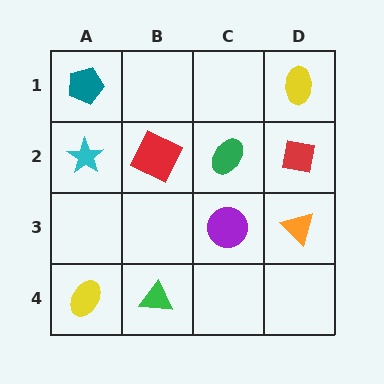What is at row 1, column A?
A teal pentagon.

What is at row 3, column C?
A purple circle.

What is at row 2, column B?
A red square.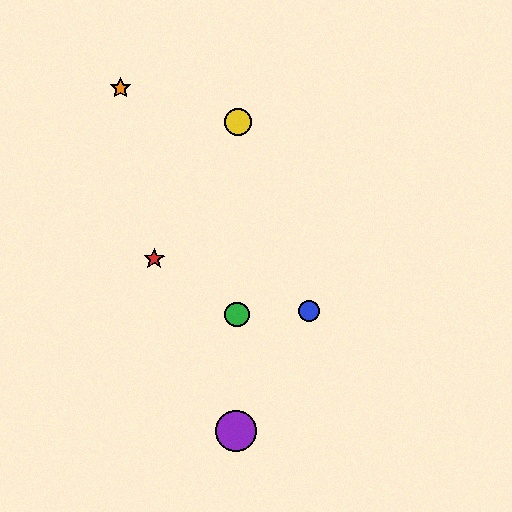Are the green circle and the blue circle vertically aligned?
No, the green circle is at x≈237 and the blue circle is at x≈309.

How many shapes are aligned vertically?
3 shapes (the green circle, the yellow circle, the purple circle) are aligned vertically.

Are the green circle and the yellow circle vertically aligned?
Yes, both are at x≈237.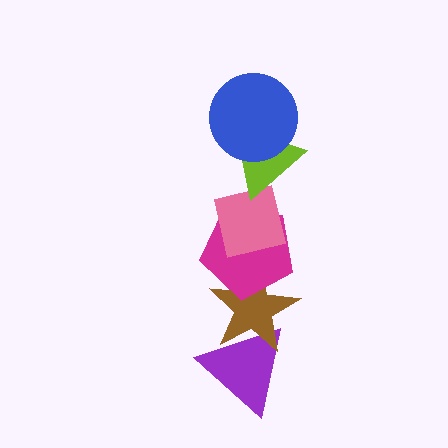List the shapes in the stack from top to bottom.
From top to bottom: the blue circle, the lime triangle, the pink square, the magenta pentagon, the brown star, the purple triangle.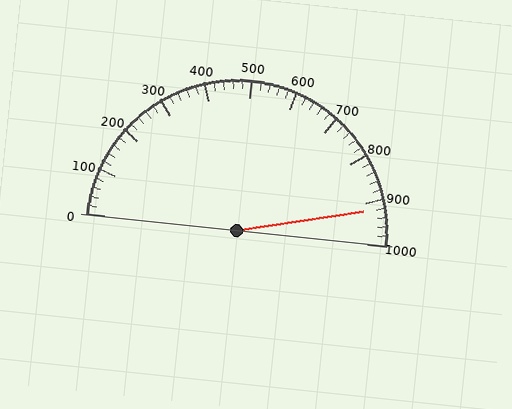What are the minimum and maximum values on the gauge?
The gauge ranges from 0 to 1000.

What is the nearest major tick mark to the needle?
The nearest major tick mark is 900.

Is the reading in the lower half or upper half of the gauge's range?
The reading is in the upper half of the range (0 to 1000).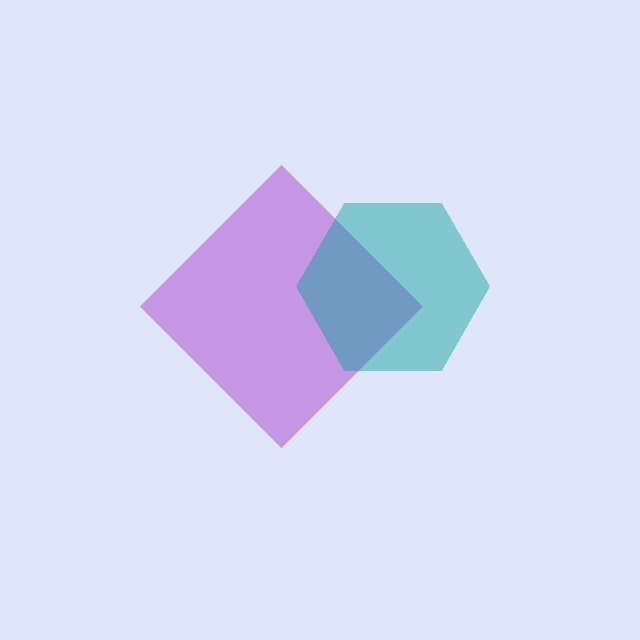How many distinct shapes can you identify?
There are 2 distinct shapes: a purple diamond, a teal hexagon.